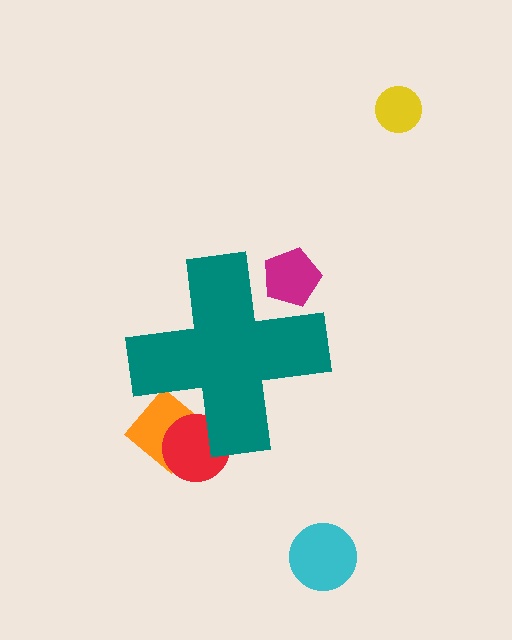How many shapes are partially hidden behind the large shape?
3 shapes are partially hidden.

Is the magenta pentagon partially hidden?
Yes, the magenta pentagon is partially hidden behind the teal cross.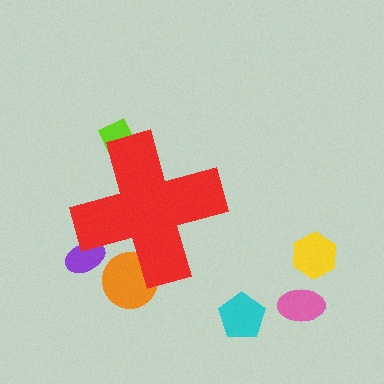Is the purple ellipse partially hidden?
Yes, the purple ellipse is partially hidden behind the red cross.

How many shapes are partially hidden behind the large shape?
3 shapes are partially hidden.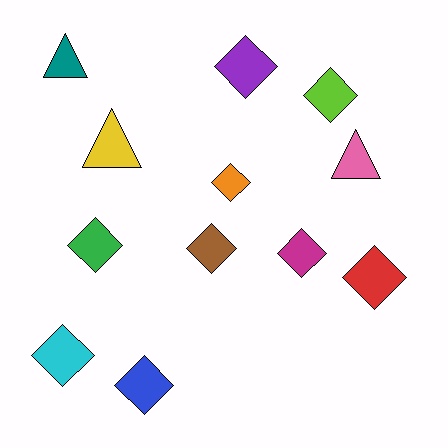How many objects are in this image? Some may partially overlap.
There are 12 objects.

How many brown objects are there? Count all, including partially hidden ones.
There is 1 brown object.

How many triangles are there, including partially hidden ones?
There are 3 triangles.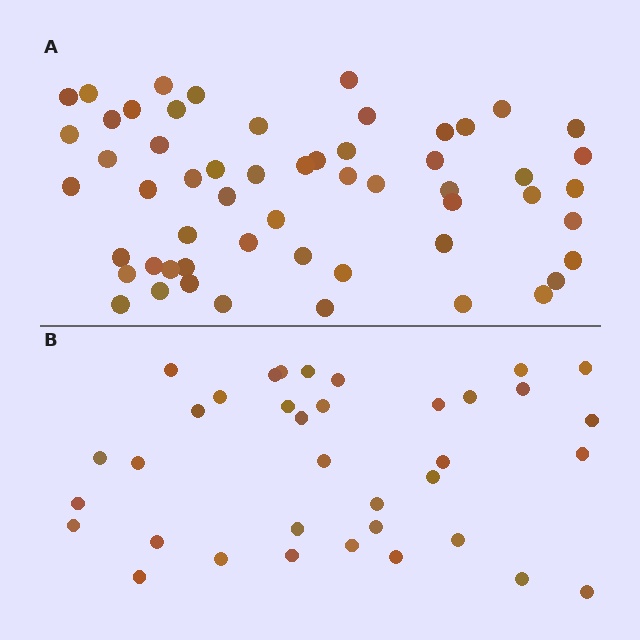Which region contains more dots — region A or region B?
Region A (the top region) has more dots.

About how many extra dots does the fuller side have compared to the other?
Region A has approximately 20 more dots than region B.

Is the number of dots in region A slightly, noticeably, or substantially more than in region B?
Region A has substantially more. The ratio is roughly 1.6 to 1.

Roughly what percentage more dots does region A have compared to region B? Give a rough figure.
About 55% more.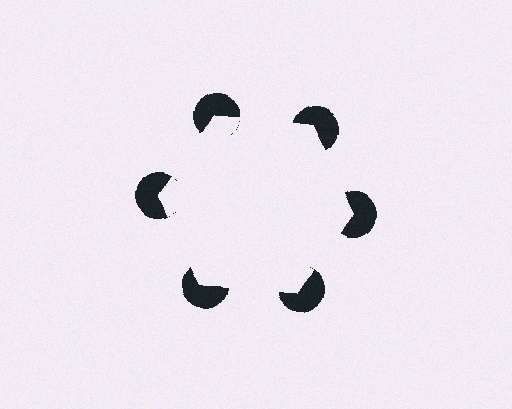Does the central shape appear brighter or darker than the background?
It typically appears slightly brighter than the background, even though no actual brightness change is drawn.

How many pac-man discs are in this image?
There are 6 — one at each vertex of the illusory hexagon.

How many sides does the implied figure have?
6 sides.